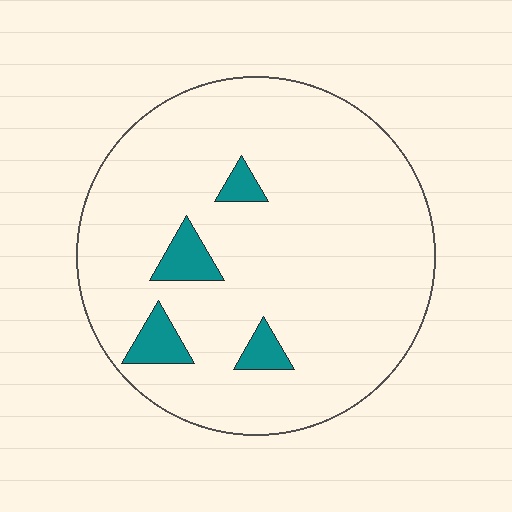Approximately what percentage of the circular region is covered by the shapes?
Approximately 10%.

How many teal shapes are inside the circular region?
4.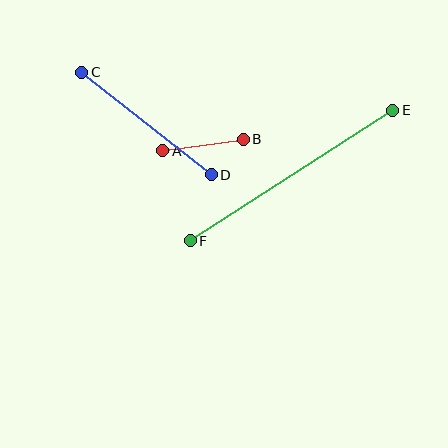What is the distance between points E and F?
The distance is approximately 241 pixels.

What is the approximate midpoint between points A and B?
The midpoint is at approximately (203, 145) pixels.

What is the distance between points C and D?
The distance is approximately 165 pixels.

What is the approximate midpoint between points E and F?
The midpoint is at approximately (291, 176) pixels.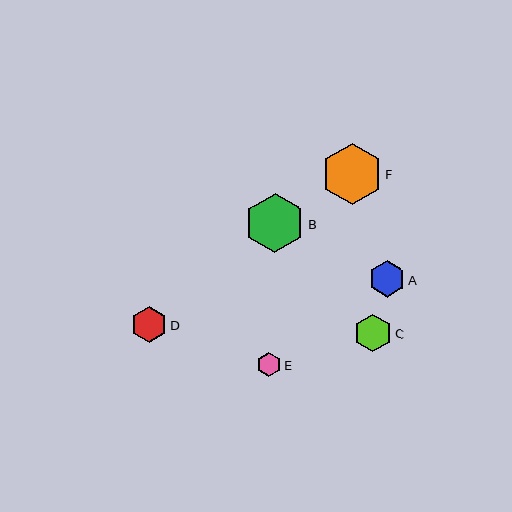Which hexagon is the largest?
Hexagon F is the largest with a size of approximately 60 pixels.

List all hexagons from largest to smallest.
From largest to smallest: F, B, C, A, D, E.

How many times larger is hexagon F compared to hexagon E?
Hexagon F is approximately 2.5 times the size of hexagon E.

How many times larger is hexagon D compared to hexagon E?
Hexagon D is approximately 1.5 times the size of hexagon E.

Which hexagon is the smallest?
Hexagon E is the smallest with a size of approximately 24 pixels.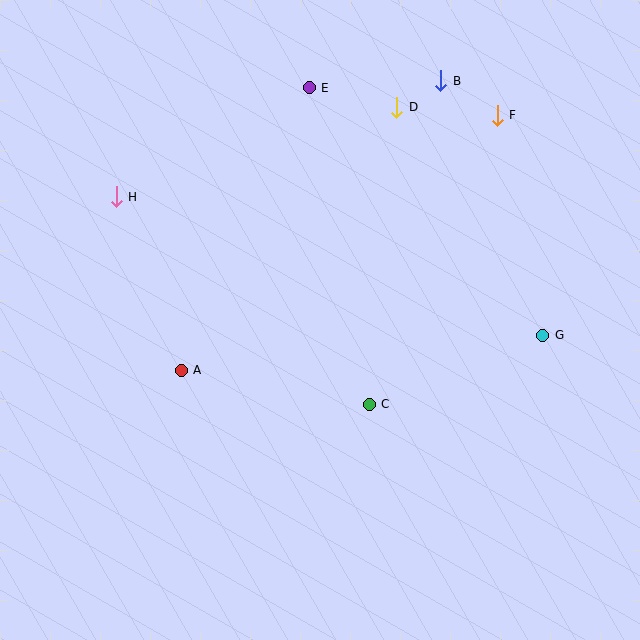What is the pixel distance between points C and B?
The distance between C and B is 331 pixels.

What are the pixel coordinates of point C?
Point C is at (369, 404).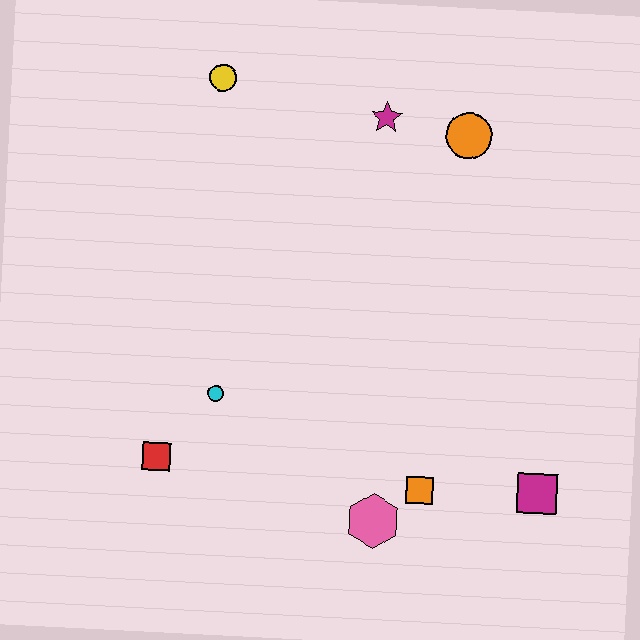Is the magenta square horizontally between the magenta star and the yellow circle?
No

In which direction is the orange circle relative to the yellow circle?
The orange circle is to the right of the yellow circle.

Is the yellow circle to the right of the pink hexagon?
No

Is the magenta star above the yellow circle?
No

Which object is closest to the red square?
The cyan circle is closest to the red square.